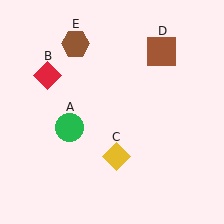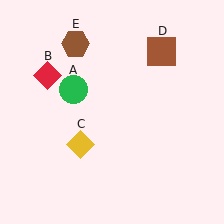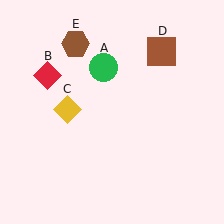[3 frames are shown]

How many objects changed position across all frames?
2 objects changed position: green circle (object A), yellow diamond (object C).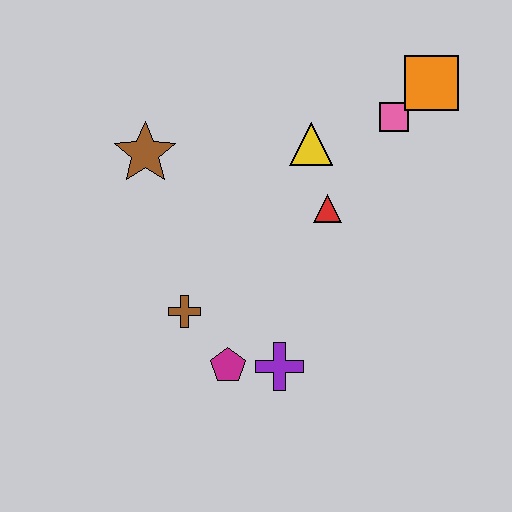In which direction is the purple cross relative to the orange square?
The purple cross is below the orange square.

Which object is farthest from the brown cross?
The orange square is farthest from the brown cross.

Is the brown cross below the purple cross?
No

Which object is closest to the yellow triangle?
The red triangle is closest to the yellow triangle.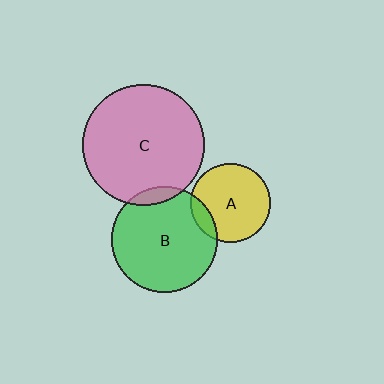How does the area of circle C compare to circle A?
Approximately 2.3 times.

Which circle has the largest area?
Circle C (pink).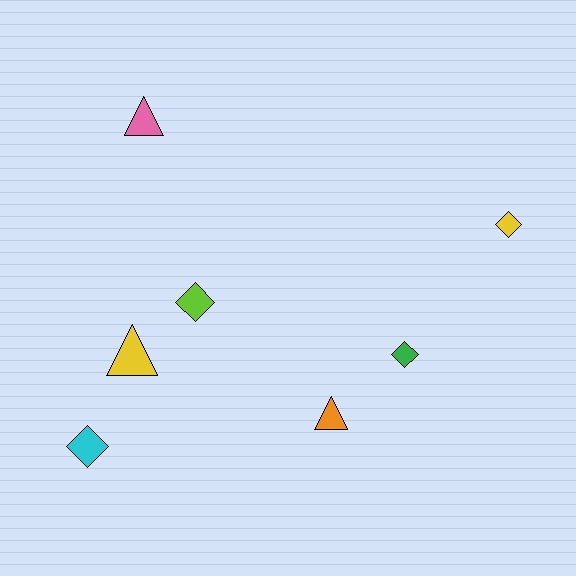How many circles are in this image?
There are no circles.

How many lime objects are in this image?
There is 1 lime object.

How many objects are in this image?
There are 7 objects.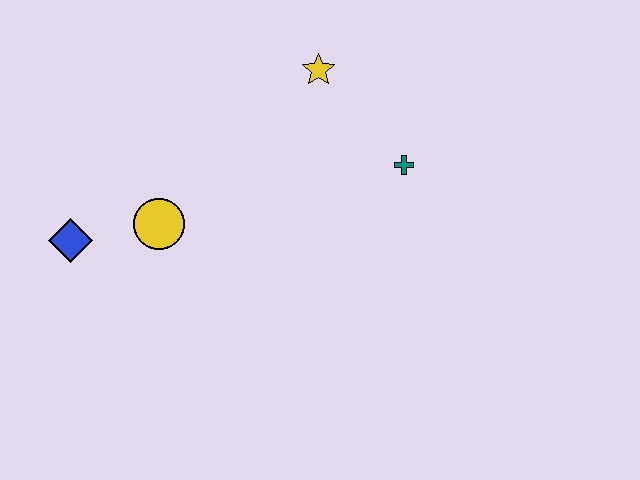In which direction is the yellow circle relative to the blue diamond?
The yellow circle is to the right of the blue diamond.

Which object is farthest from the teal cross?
The blue diamond is farthest from the teal cross.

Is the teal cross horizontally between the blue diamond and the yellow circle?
No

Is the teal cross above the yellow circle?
Yes